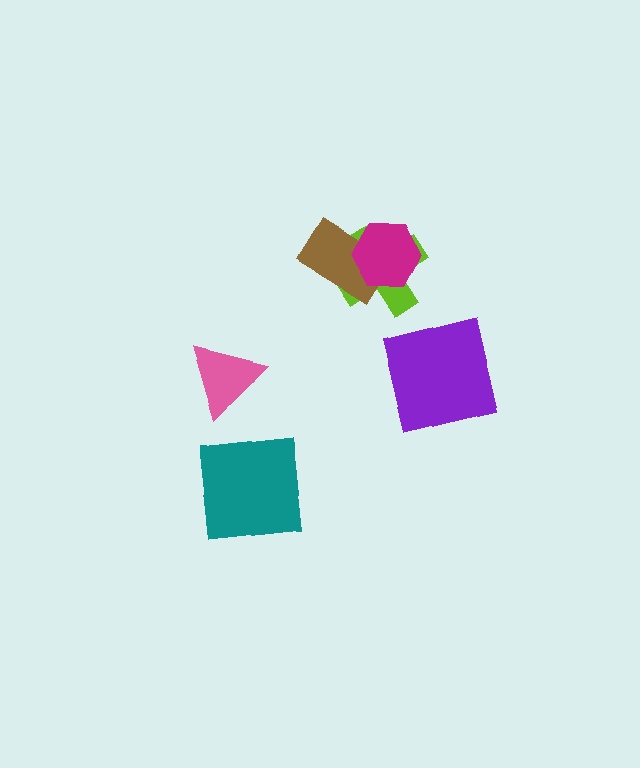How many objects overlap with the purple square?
0 objects overlap with the purple square.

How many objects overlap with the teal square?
0 objects overlap with the teal square.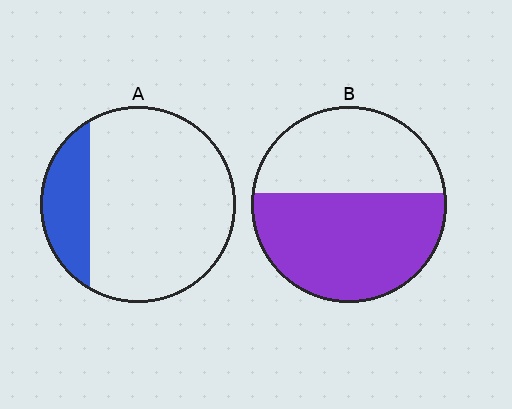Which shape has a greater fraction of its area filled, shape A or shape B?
Shape B.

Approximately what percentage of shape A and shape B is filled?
A is approximately 20% and B is approximately 55%.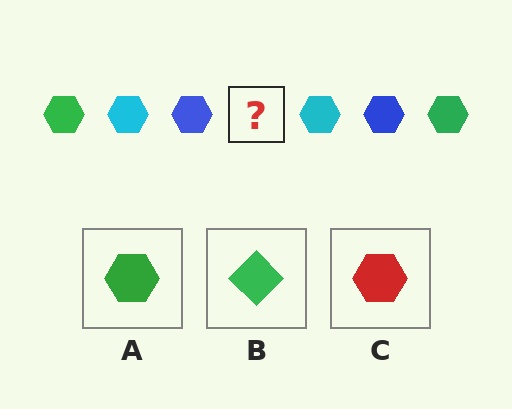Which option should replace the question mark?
Option A.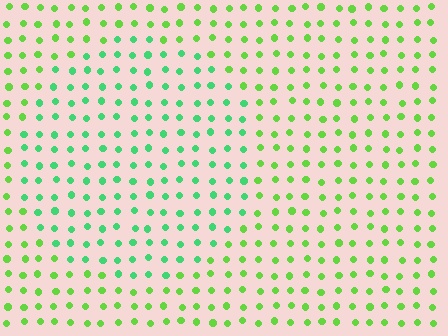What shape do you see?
I see a circle.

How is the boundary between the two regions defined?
The boundary is defined purely by a slight shift in hue (about 35 degrees). Spacing, size, and orientation are identical on both sides.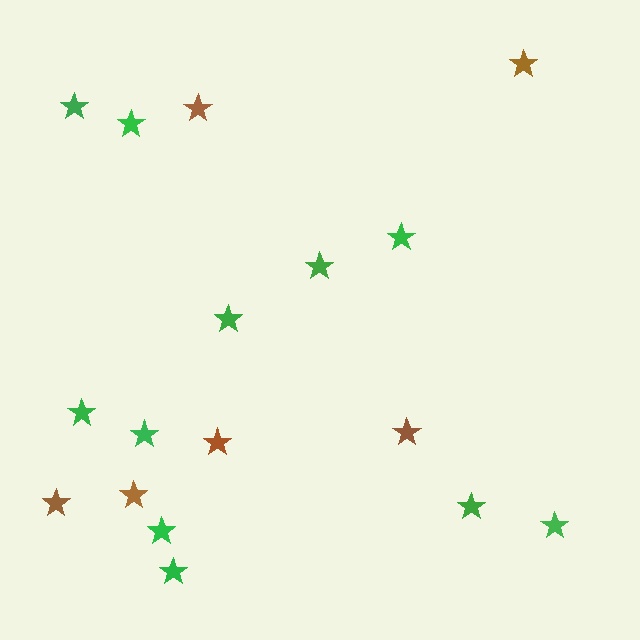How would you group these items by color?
There are 2 groups: one group of green stars (11) and one group of brown stars (6).